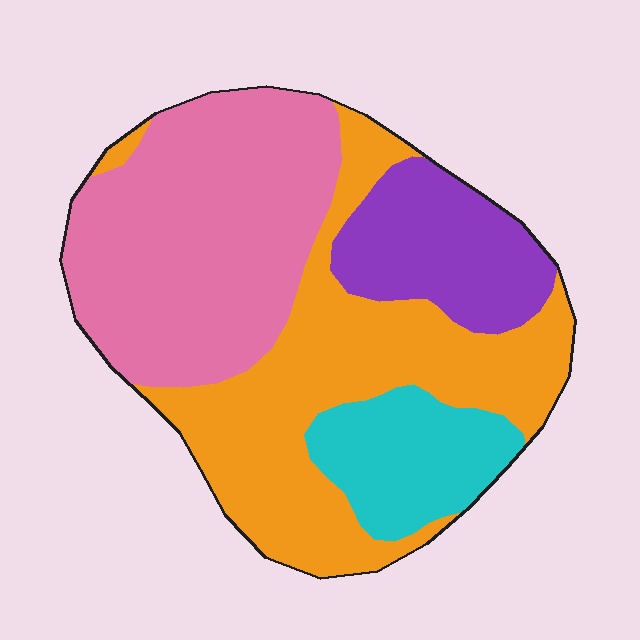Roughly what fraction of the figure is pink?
Pink takes up between a third and a half of the figure.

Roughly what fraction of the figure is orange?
Orange takes up about three eighths (3/8) of the figure.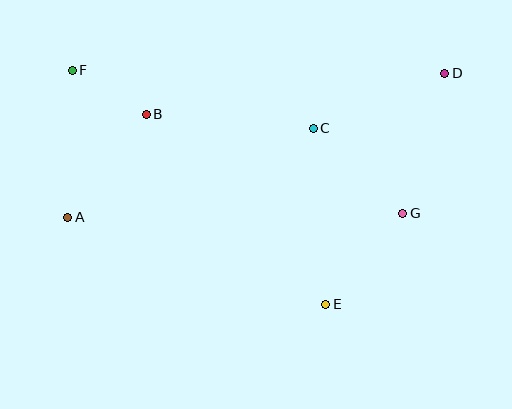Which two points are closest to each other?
Points B and F are closest to each other.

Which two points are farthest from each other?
Points A and D are farthest from each other.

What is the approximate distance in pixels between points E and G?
The distance between E and G is approximately 120 pixels.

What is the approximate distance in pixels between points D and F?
The distance between D and F is approximately 373 pixels.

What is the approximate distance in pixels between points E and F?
The distance between E and F is approximately 345 pixels.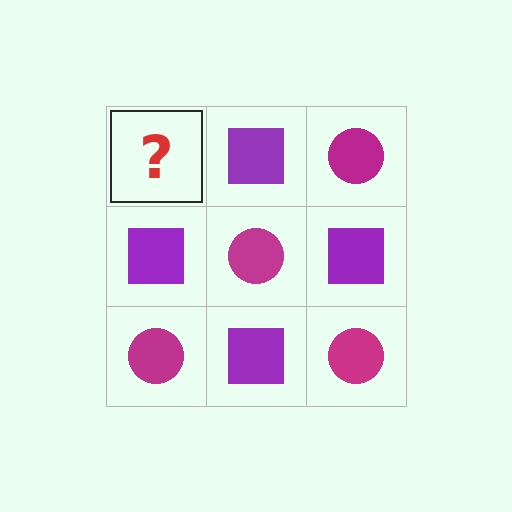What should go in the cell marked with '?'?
The missing cell should contain a magenta circle.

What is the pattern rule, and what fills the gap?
The rule is that it alternates magenta circle and purple square in a checkerboard pattern. The gap should be filled with a magenta circle.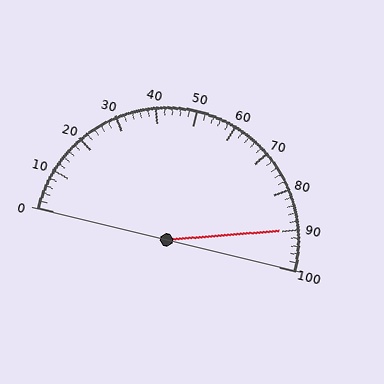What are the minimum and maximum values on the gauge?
The gauge ranges from 0 to 100.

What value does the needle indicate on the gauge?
The needle indicates approximately 90.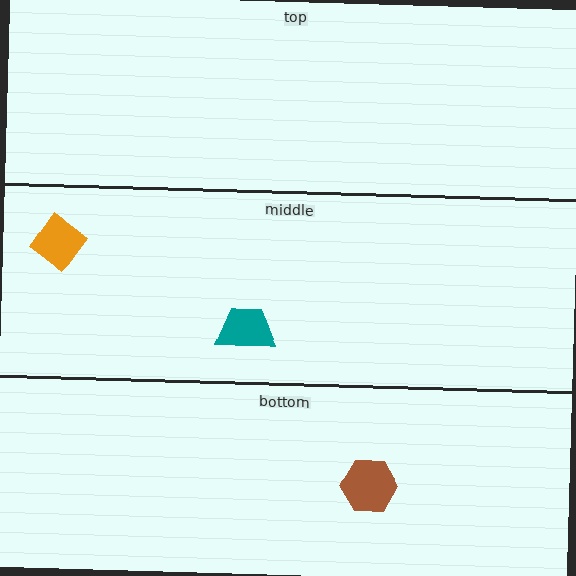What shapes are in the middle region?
The teal trapezoid, the orange diamond.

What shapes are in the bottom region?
The brown hexagon.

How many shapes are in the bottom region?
1.